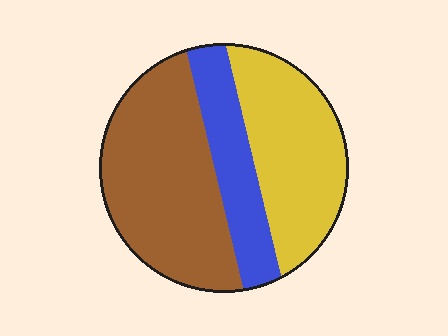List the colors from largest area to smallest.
From largest to smallest: brown, yellow, blue.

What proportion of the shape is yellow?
Yellow takes up between a third and a half of the shape.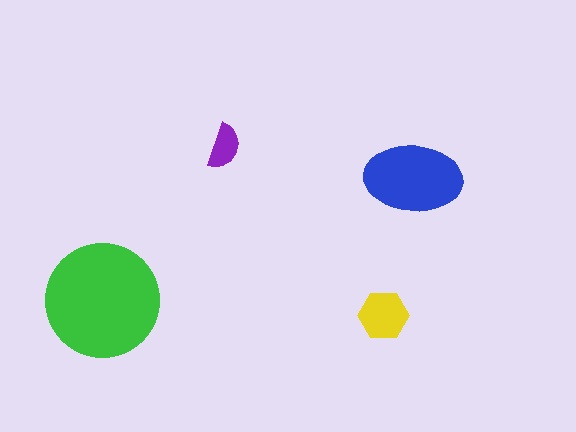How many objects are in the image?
There are 4 objects in the image.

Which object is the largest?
The green circle.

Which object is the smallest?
The purple semicircle.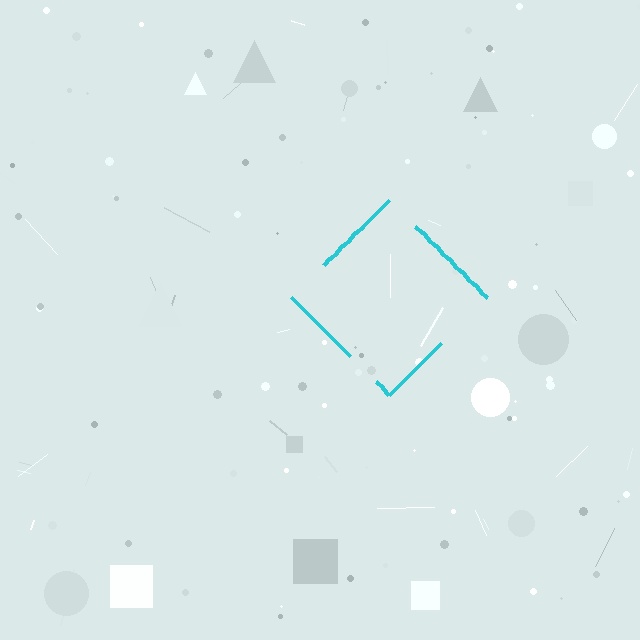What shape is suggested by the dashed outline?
The dashed outline suggests a diamond.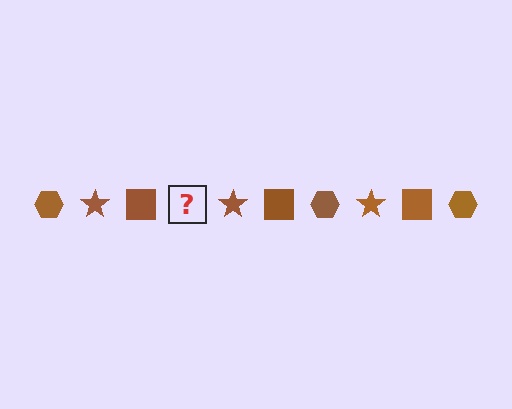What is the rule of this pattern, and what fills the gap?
The rule is that the pattern cycles through hexagon, star, square shapes in brown. The gap should be filled with a brown hexagon.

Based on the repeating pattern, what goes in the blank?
The blank should be a brown hexagon.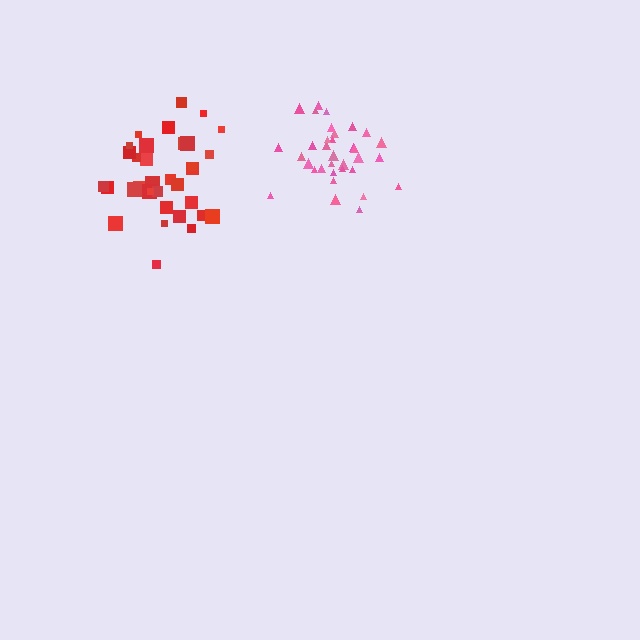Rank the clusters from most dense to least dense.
pink, red.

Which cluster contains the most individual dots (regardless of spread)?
Red (34).